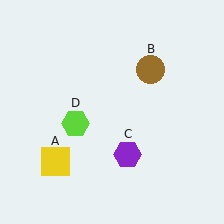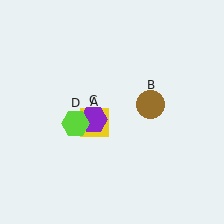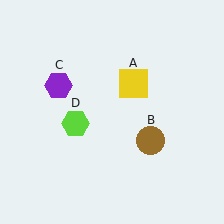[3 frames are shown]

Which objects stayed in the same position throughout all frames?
Lime hexagon (object D) remained stationary.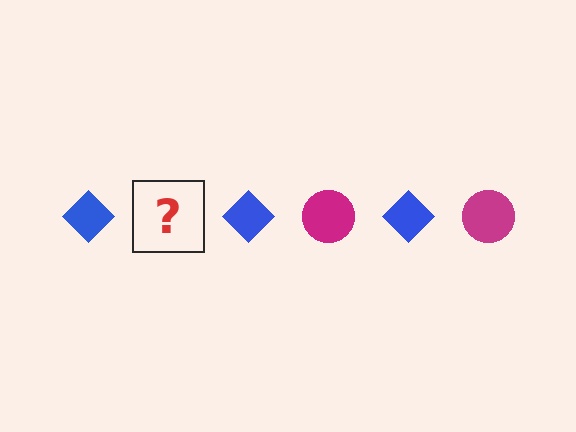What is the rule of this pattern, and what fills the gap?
The rule is that the pattern alternates between blue diamond and magenta circle. The gap should be filled with a magenta circle.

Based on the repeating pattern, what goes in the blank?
The blank should be a magenta circle.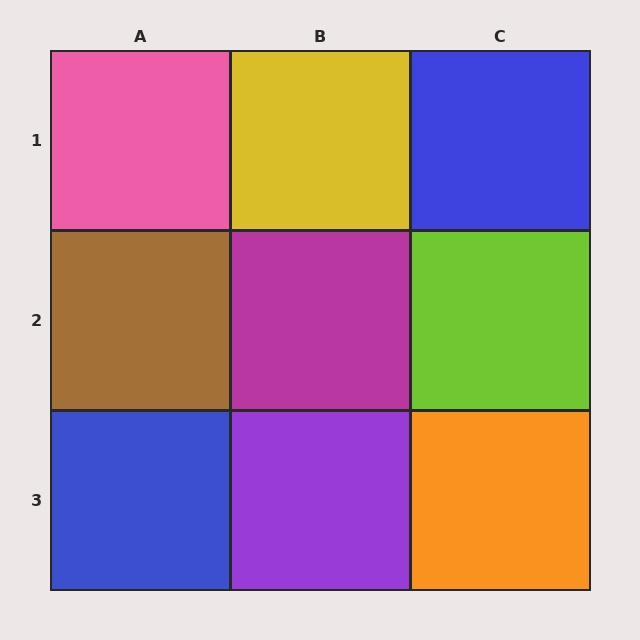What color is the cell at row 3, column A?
Blue.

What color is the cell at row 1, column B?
Yellow.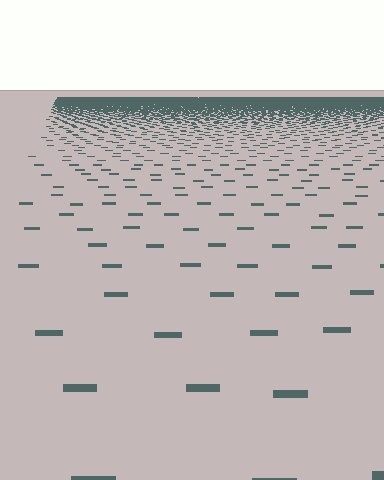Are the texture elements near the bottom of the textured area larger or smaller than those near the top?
Larger. Near the bottom, elements are closer to the viewer and appear at a bigger on-screen size.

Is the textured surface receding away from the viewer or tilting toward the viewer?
The surface is receding away from the viewer. Texture elements get smaller and denser toward the top.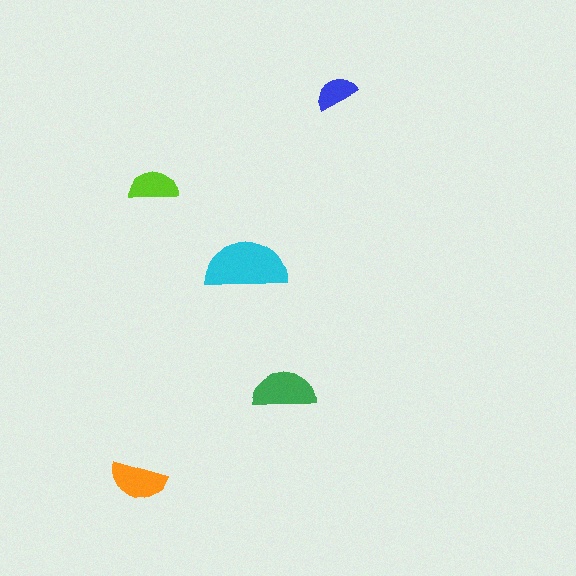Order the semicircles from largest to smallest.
the cyan one, the green one, the orange one, the lime one, the blue one.